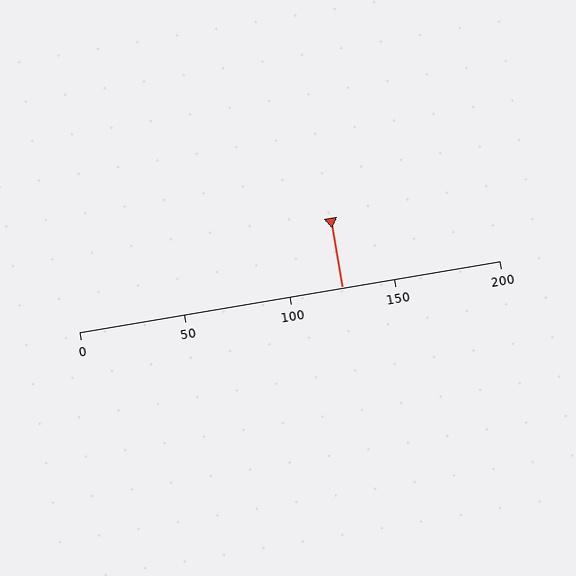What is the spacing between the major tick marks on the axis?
The major ticks are spaced 50 apart.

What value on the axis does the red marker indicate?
The marker indicates approximately 125.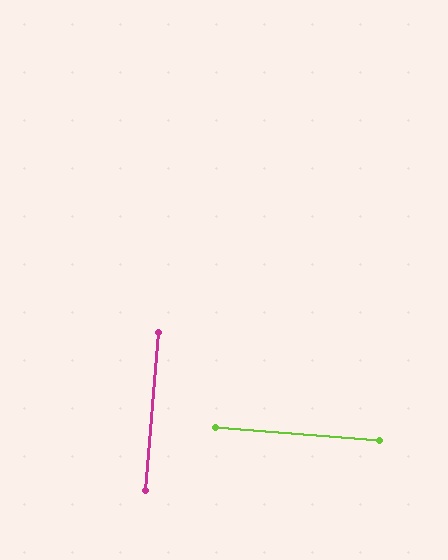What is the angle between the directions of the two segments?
Approximately 90 degrees.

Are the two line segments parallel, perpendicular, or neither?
Perpendicular — they meet at approximately 90°.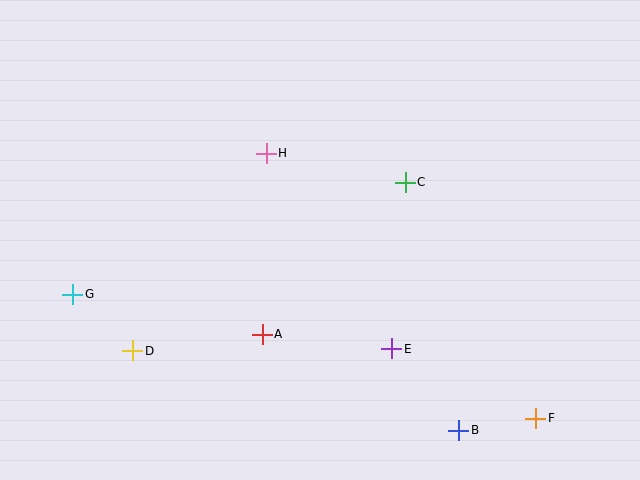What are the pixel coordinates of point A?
Point A is at (262, 334).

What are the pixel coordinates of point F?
Point F is at (536, 418).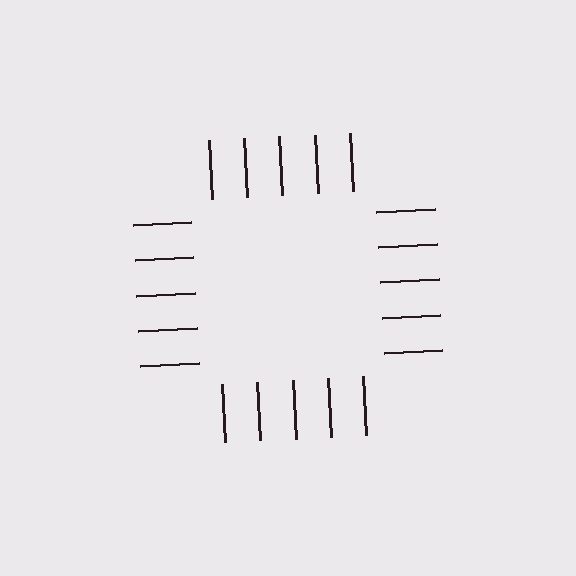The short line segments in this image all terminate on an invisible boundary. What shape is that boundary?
An illusory square — the line segments terminate on its edges but no continuous stroke is drawn.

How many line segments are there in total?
20 — 5 along each of the 4 edges.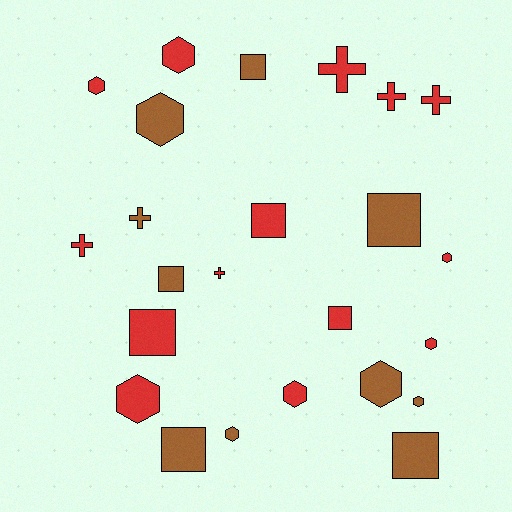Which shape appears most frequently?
Hexagon, with 10 objects.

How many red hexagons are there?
There are 6 red hexagons.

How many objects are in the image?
There are 24 objects.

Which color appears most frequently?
Red, with 14 objects.